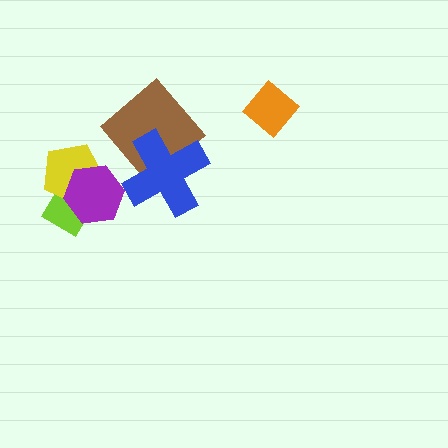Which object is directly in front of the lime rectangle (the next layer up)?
The yellow pentagon is directly in front of the lime rectangle.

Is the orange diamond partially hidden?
No, no other shape covers it.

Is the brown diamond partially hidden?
Yes, it is partially covered by another shape.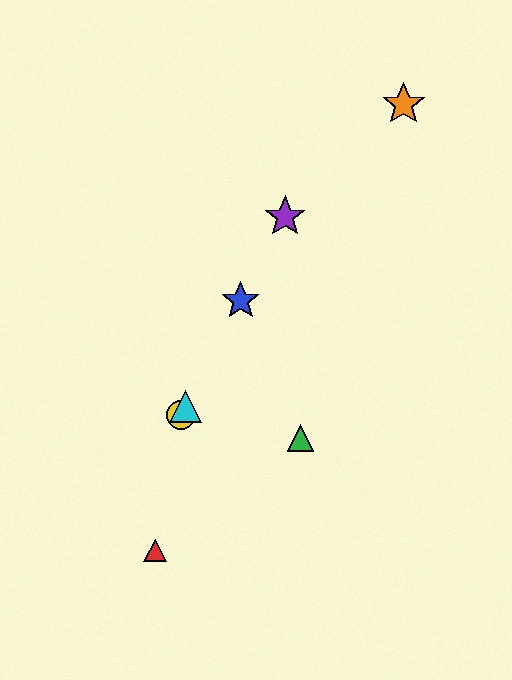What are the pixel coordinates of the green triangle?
The green triangle is at (300, 438).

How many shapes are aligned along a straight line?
4 shapes (the blue star, the yellow circle, the purple star, the cyan triangle) are aligned along a straight line.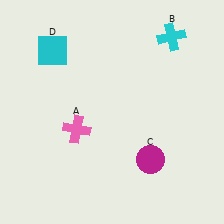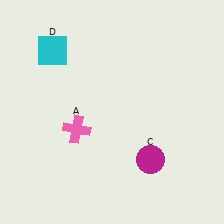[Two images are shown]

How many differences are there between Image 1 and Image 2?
There is 1 difference between the two images.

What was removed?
The cyan cross (B) was removed in Image 2.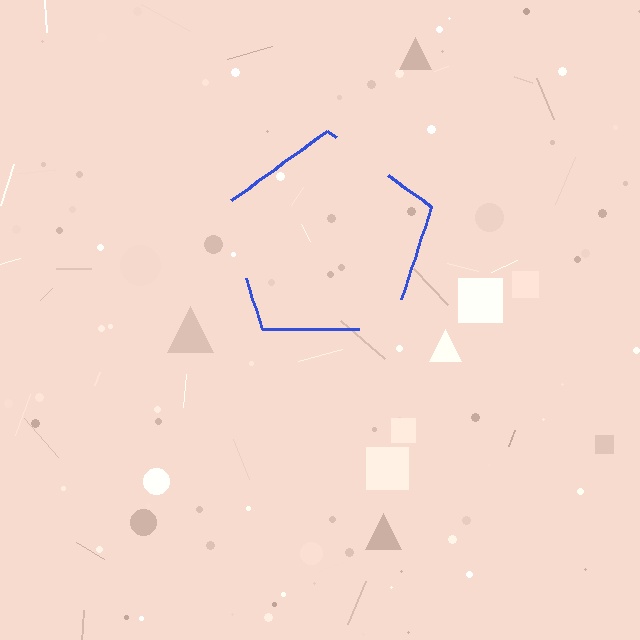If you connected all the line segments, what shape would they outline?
They would outline a pentagon.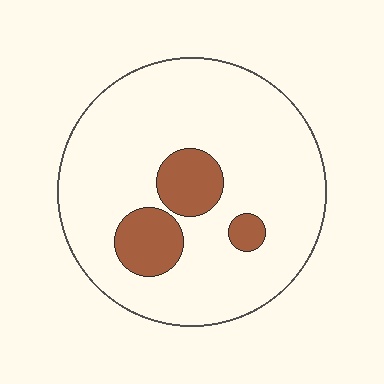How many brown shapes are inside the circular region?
3.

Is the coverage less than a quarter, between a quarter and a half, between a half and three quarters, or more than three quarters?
Less than a quarter.